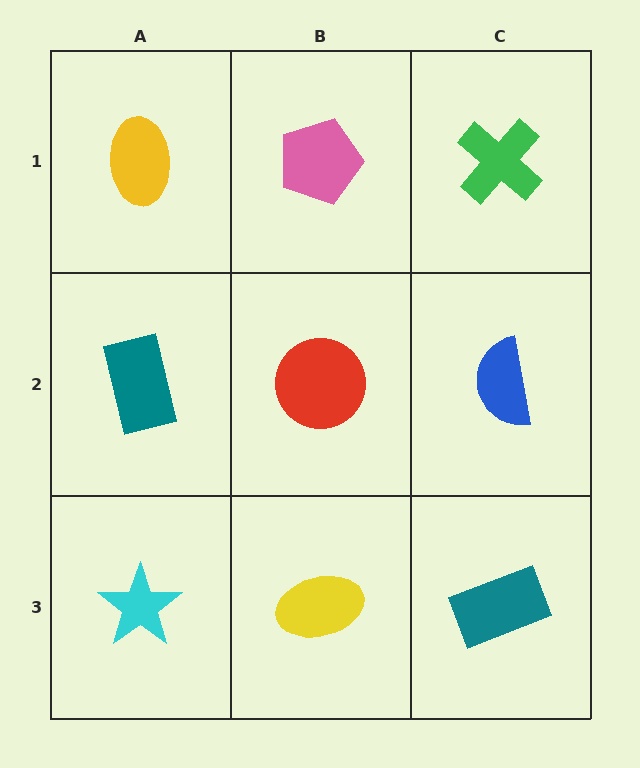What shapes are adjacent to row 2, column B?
A pink pentagon (row 1, column B), a yellow ellipse (row 3, column B), a teal rectangle (row 2, column A), a blue semicircle (row 2, column C).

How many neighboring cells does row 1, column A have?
2.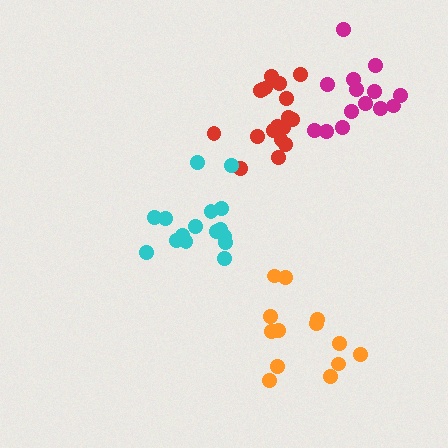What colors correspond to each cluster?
The clusters are colored: red, cyan, orange, magenta.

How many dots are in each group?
Group 1: 18 dots, Group 2: 16 dots, Group 3: 13 dots, Group 4: 14 dots (61 total).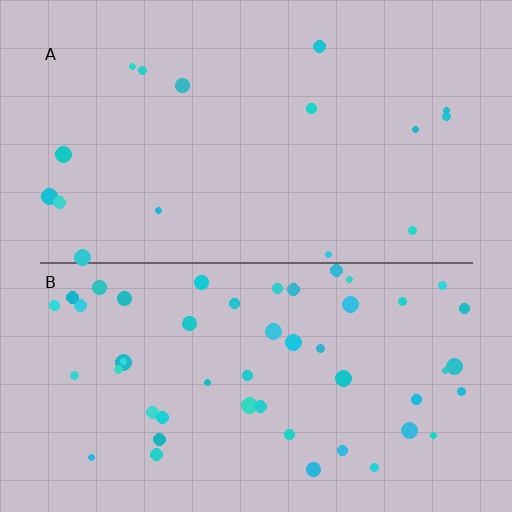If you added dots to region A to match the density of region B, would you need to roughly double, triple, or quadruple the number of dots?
Approximately triple.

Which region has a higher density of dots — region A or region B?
B (the bottom).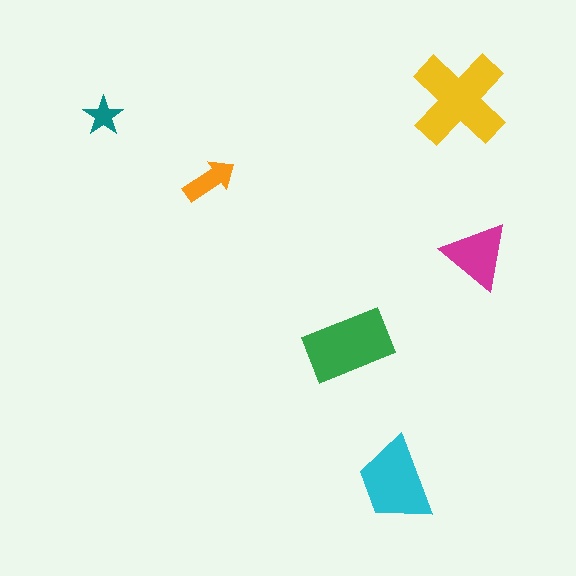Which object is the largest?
The yellow cross.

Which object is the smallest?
The teal star.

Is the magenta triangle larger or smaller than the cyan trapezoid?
Smaller.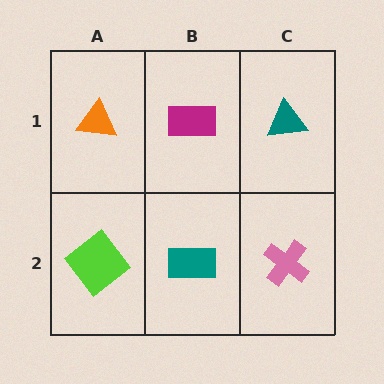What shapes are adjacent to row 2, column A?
An orange triangle (row 1, column A), a teal rectangle (row 2, column B).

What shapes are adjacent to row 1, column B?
A teal rectangle (row 2, column B), an orange triangle (row 1, column A), a teal triangle (row 1, column C).